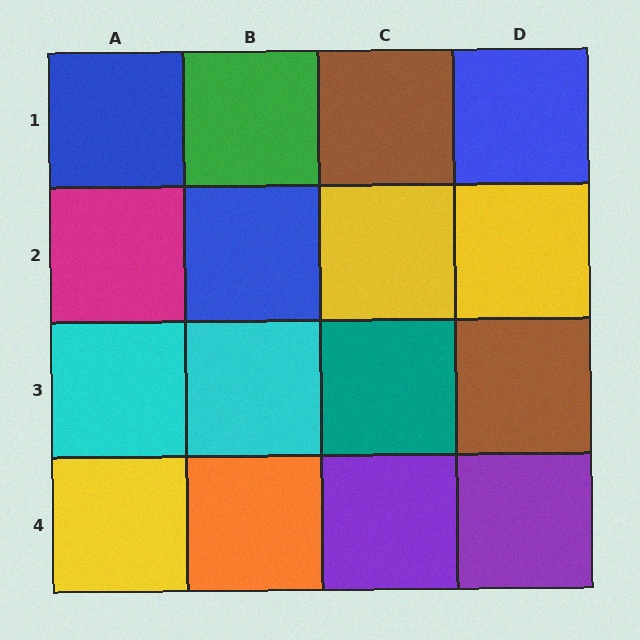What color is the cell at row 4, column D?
Purple.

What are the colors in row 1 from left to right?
Blue, green, brown, blue.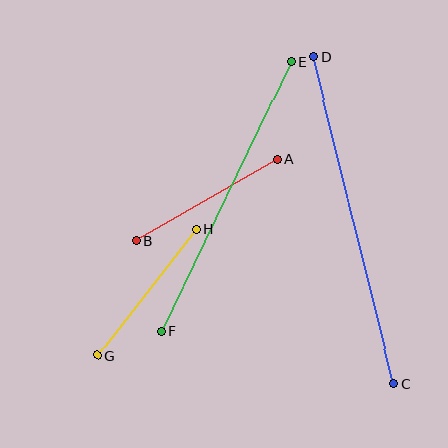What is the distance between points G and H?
The distance is approximately 160 pixels.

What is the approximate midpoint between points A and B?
The midpoint is at approximately (207, 200) pixels.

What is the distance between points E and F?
The distance is approximately 299 pixels.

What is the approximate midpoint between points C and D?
The midpoint is at approximately (354, 220) pixels.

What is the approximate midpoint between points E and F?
The midpoint is at approximately (226, 197) pixels.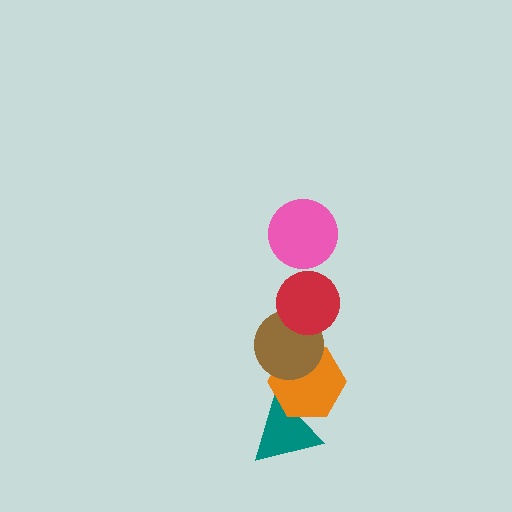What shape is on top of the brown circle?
The red circle is on top of the brown circle.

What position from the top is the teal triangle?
The teal triangle is 5th from the top.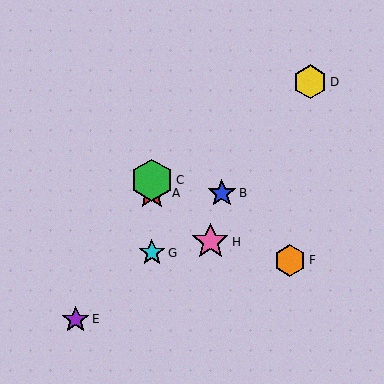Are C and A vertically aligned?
Yes, both are at x≈152.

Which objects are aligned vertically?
Objects A, C, G are aligned vertically.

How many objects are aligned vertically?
3 objects (A, C, G) are aligned vertically.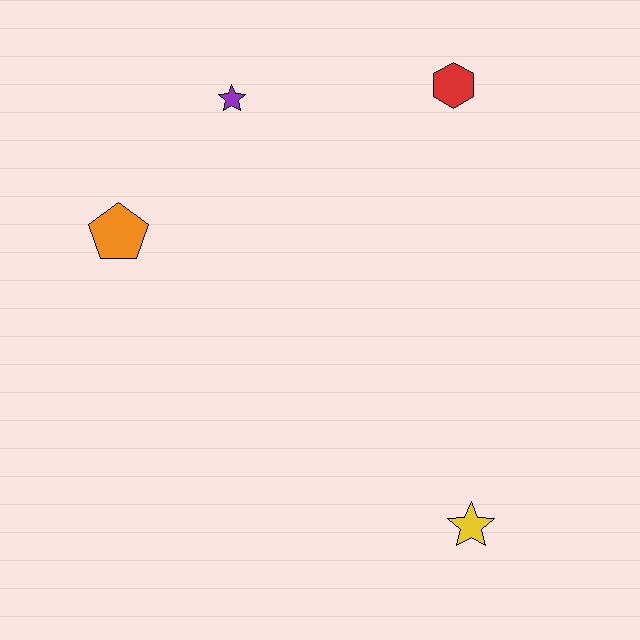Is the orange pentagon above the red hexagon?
No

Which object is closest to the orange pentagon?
The purple star is closest to the orange pentagon.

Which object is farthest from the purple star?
The yellow star is farthest from the purple star.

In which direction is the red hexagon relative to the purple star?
The red hexagon is to the right of the purple star.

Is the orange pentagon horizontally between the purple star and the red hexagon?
No